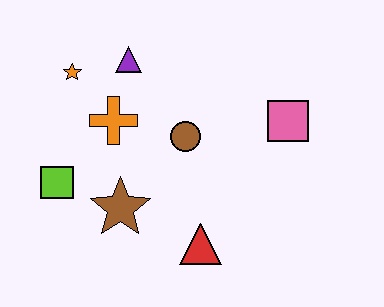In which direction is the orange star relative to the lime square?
The orange star is above the lime square.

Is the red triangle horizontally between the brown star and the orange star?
No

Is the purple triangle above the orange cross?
Yes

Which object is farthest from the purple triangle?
The red triangle is farthest from the purple triangle.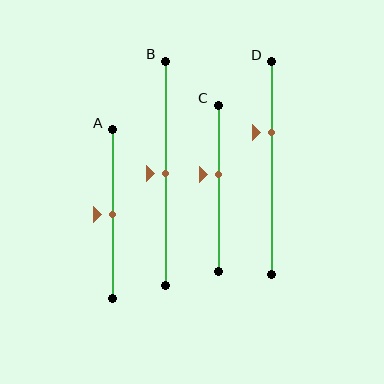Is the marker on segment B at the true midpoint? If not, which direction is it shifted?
Yes, the marker on segment B is at the true midpoint.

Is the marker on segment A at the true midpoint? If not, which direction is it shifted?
Yes, the marker on segment A is at the true midpoint.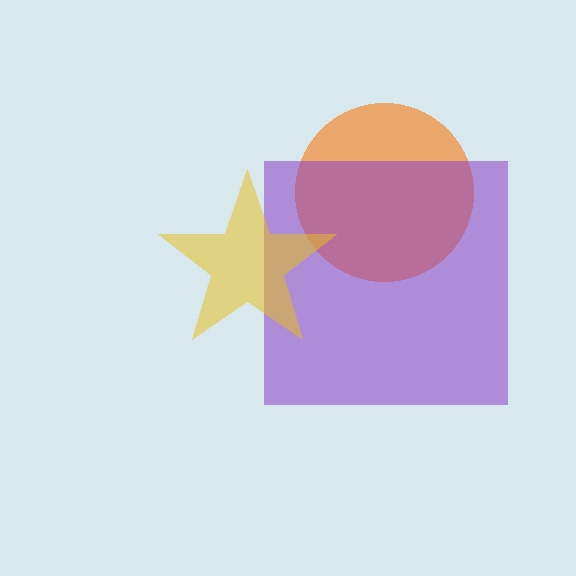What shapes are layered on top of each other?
The layered shapes are: an orange circle, a purple square, a yellow star.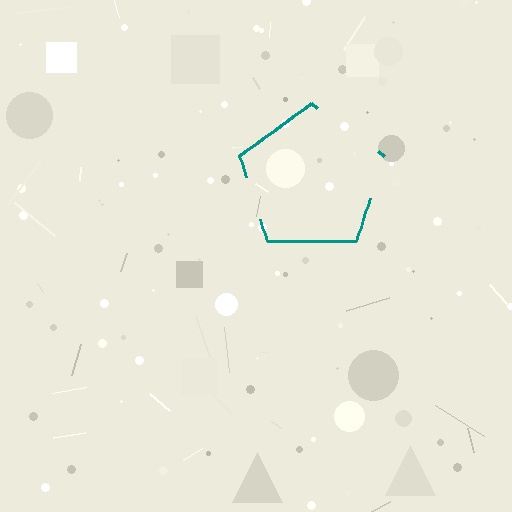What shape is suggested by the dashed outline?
The dashed outline suggests a pentagon.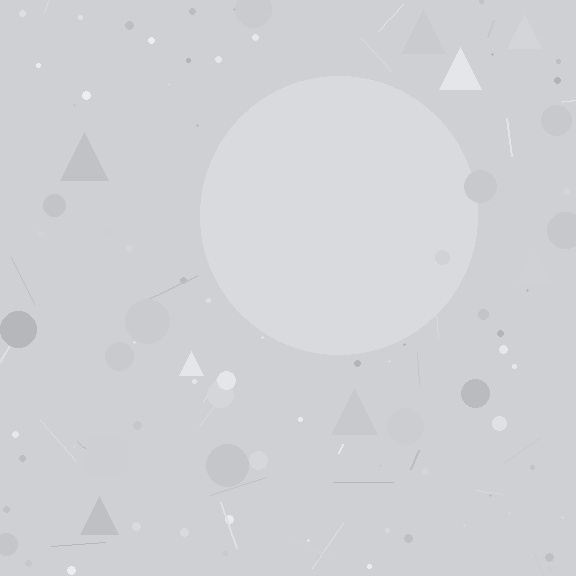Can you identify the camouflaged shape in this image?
The camouflaged shape is a circle.